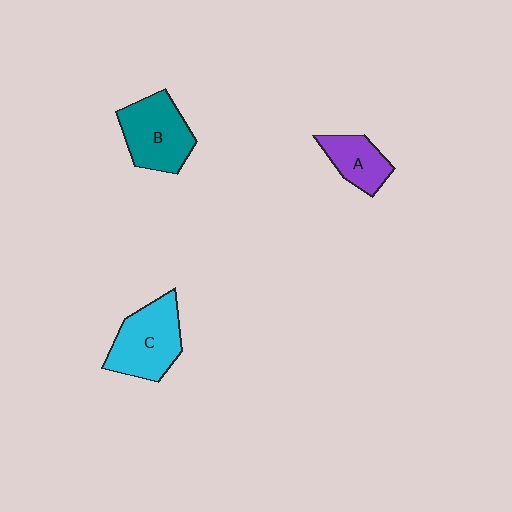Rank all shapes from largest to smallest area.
From largest to smallest: C (cyan), B (teal), A (purple).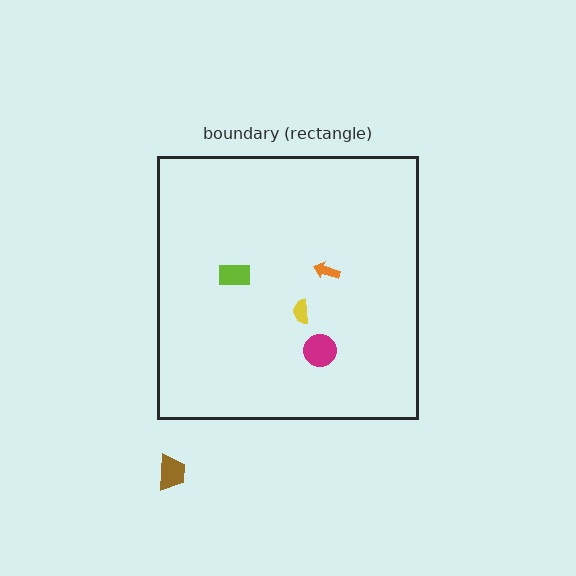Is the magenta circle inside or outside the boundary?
Inside.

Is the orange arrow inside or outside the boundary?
Inside.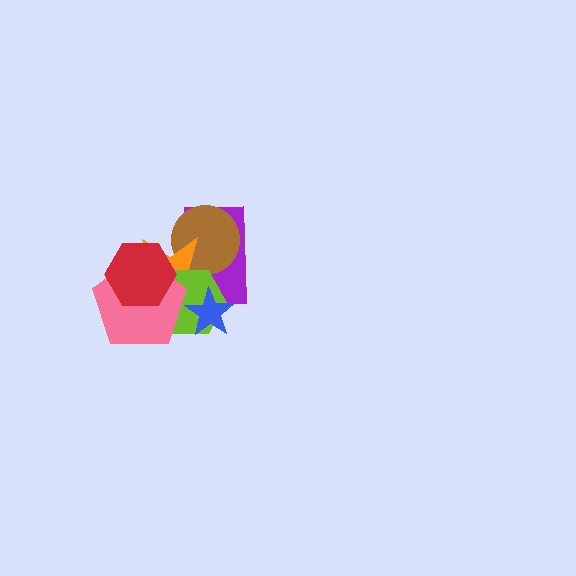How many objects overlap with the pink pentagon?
3 objects overlap with the pink pentagon.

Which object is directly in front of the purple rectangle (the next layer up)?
The brown circle is directly in front of the purple rectangle.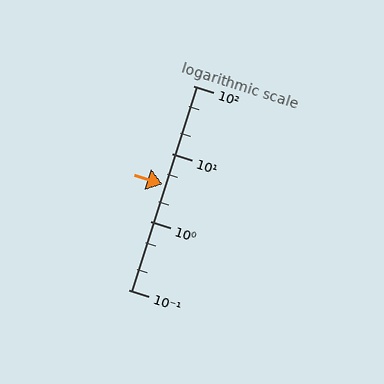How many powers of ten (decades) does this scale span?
The scale spans 3 decades, from 0.1 to 100.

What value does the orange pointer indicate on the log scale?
The pointer indicates approximately 3.5.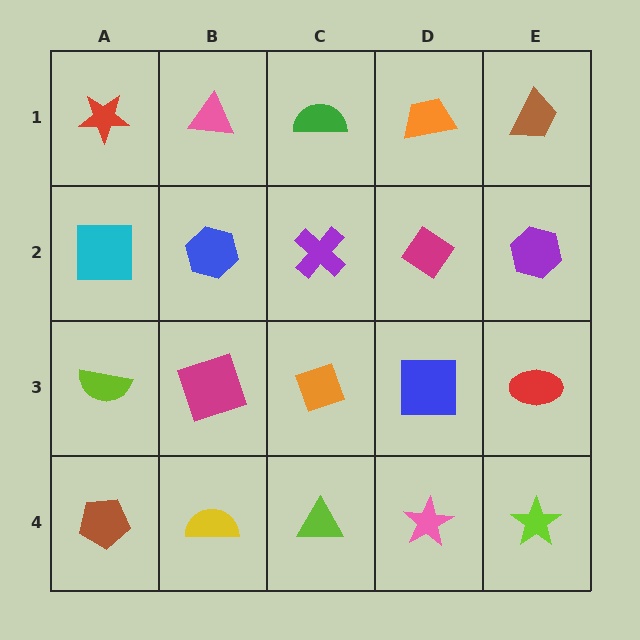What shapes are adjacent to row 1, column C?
A purple cross (row 2, column C), a pink triangle (row 1, column B), an orange trapezoid (row 1, column D).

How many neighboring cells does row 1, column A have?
2.